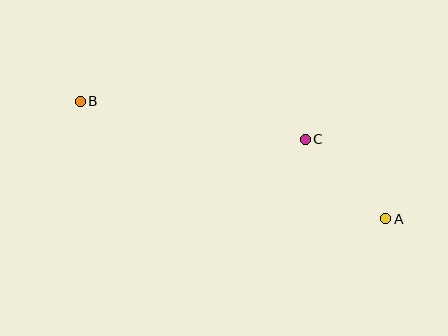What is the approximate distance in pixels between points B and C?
The distance between B and C is approximately 228 pixels.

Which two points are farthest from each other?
Points A and B are farthest from each other.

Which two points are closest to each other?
Points A and C are closest to each other.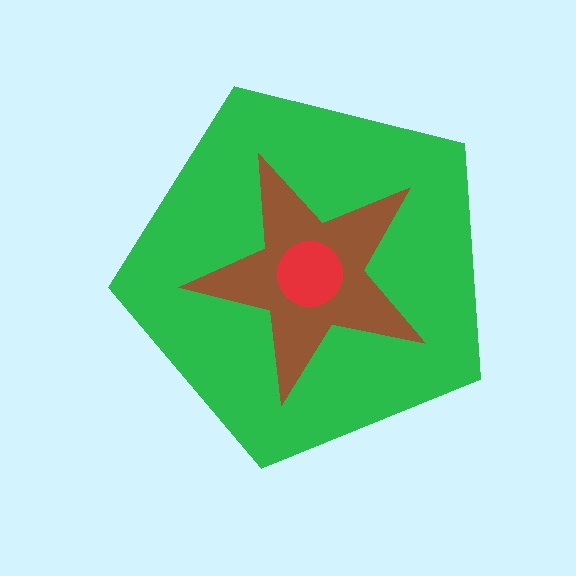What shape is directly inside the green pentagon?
The brown star.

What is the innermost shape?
The red circle.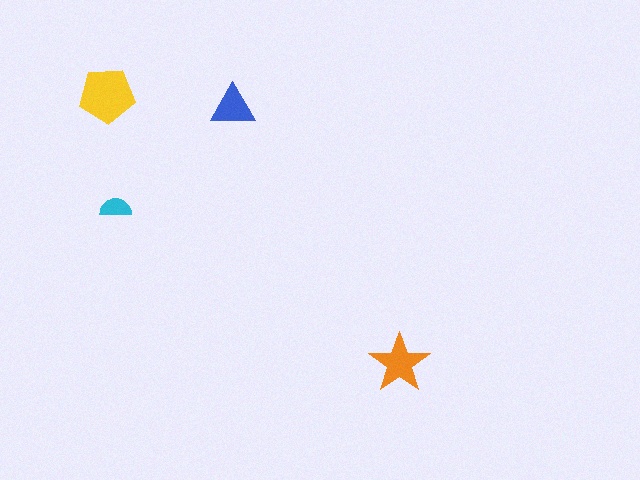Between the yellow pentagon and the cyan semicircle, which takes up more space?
The yellow pentagon.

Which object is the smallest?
The cyan semicircle.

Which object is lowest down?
The orange star is bottommost.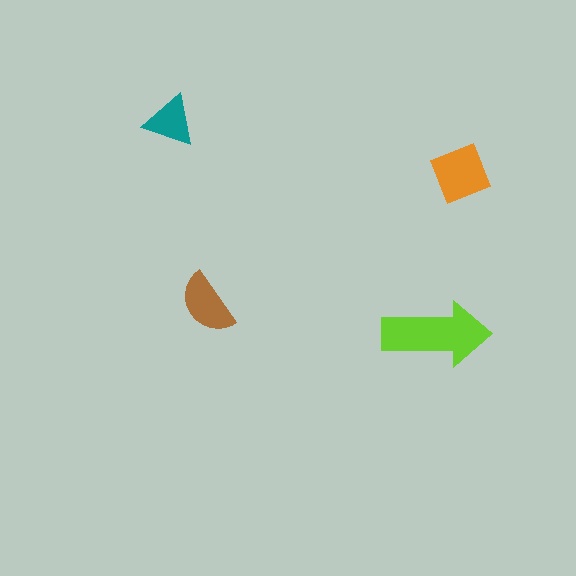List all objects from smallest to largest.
The teal triangle, the brown semicircle, the orange diamond, the lime arrow.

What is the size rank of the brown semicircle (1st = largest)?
3rd.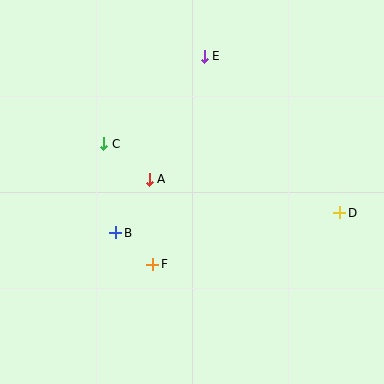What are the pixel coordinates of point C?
Point C is at (104, 144).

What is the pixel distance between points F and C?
The distance between F and C is 130 pixels.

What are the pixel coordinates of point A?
Point A is at (149, 179).